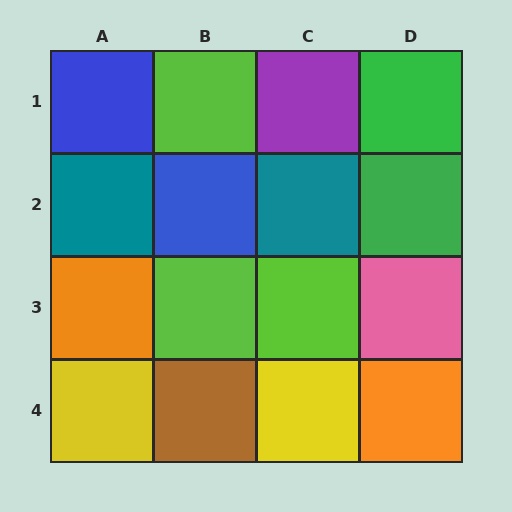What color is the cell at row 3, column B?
Lime.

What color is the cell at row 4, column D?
Orange.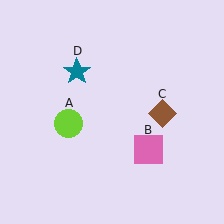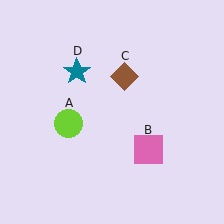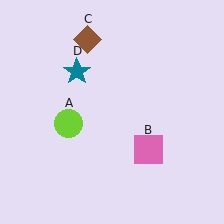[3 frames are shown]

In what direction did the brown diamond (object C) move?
The brown diamond (object C) moved up and to the left.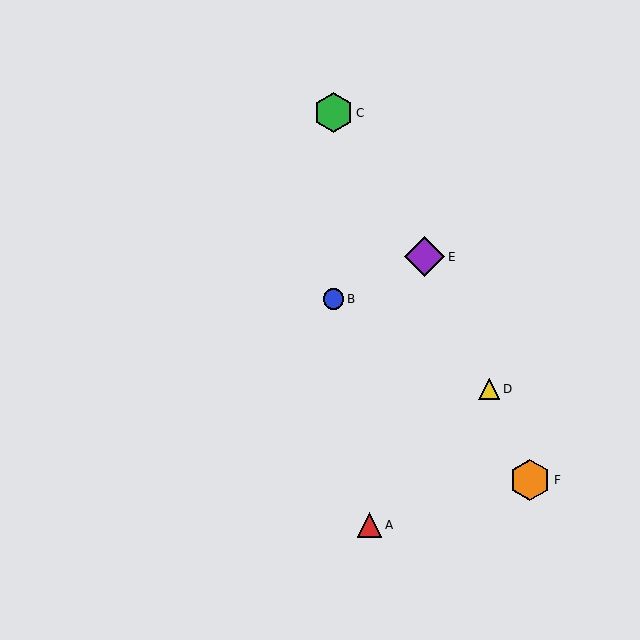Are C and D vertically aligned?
No, C is at x≈334 and D is at x≈489.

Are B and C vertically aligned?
Yes, both are at x≈334.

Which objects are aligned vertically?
Objects B, C are aligned vertically.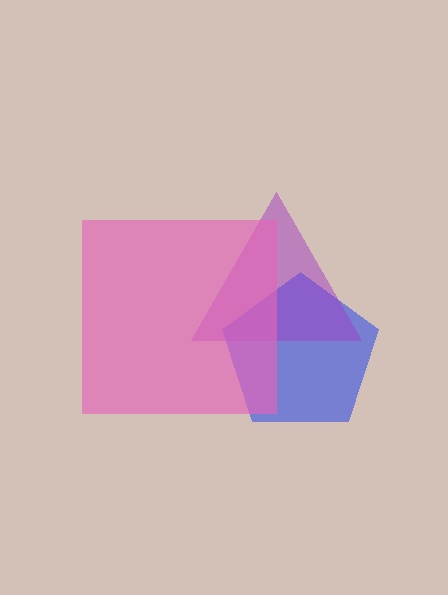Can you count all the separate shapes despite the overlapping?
Yes, there are 3 separate shapes.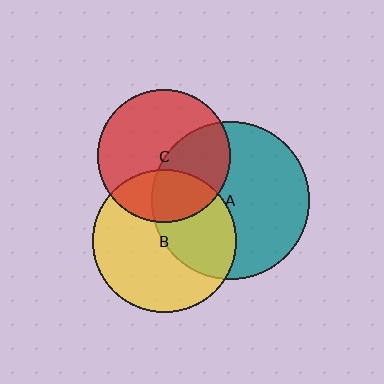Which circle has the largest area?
Circle A (teal).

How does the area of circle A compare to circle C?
Approximately 1.4 times.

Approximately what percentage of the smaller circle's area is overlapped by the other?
Approximately 30%.